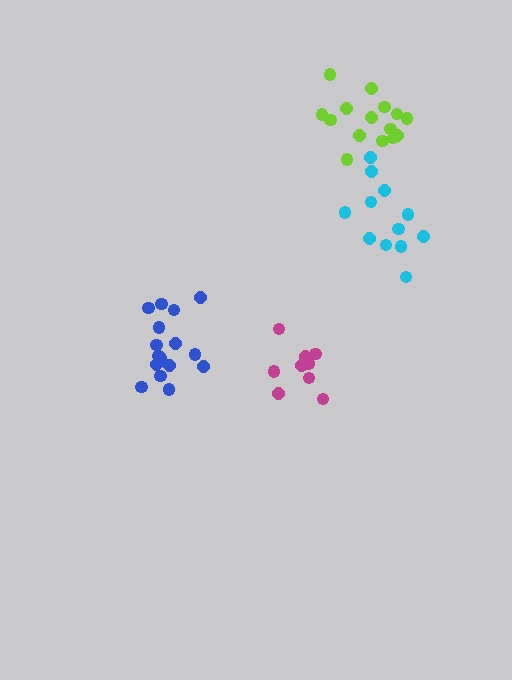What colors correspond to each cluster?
The clusters are colored: magenta, blue, cyan, lime.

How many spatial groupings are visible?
There are 4 spatial groupings.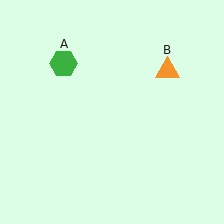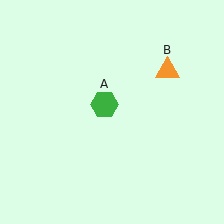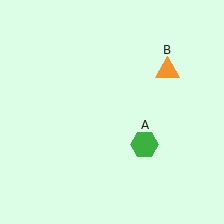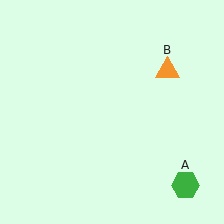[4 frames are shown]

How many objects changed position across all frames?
1 object changed position: green hexagon (object A).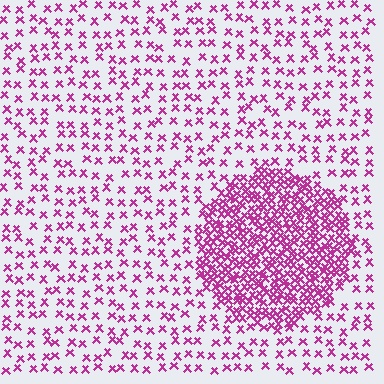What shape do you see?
I see a circle.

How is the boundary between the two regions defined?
The boundary is defined by a change in element density (approximately 3.2x ratio). All elements are the same color, size, and shape.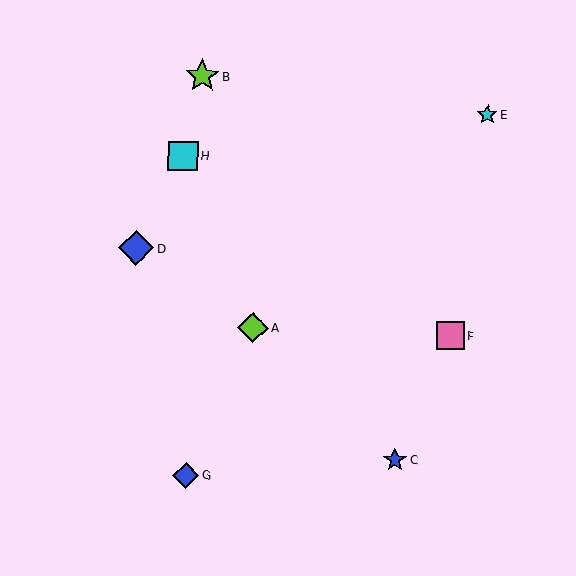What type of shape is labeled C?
Shape C is a blue star.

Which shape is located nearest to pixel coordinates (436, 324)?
The pink square (labeled F) at (450, 336) is nearest to that location.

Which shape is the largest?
The blue diamond (labeled D) is the largest.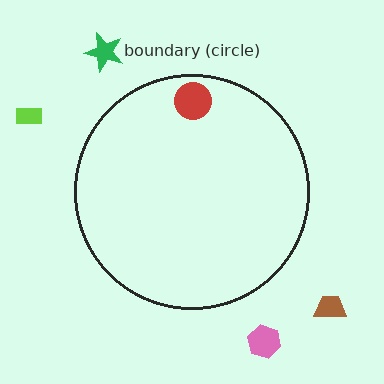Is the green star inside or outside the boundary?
Outside.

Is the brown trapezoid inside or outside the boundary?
Outside.